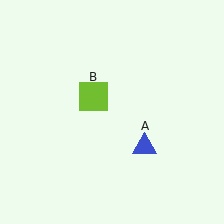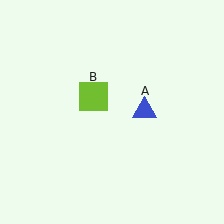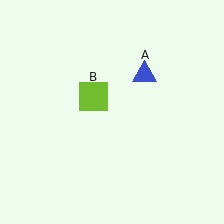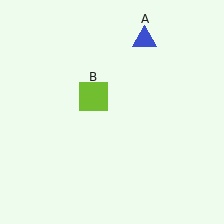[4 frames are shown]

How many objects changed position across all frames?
1 object changed position: blue triangle (object A).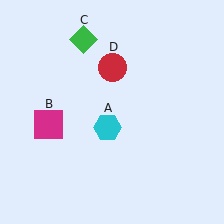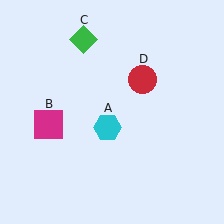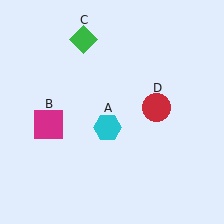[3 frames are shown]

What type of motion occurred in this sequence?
The red circle (object D) rotated clockwise around the center of the scene.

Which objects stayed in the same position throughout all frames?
Cyan hexagon (object A) and magenta square (object B) and green diamond (object C) remained stationary.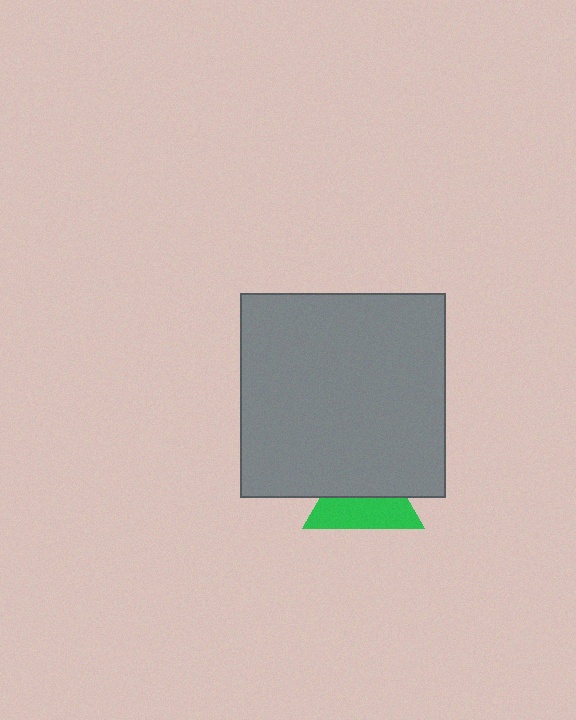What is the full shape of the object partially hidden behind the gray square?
The partially hidden object is a green triangle.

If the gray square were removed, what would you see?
You would see the complete green triangle.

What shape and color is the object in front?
The object in front is a gray square.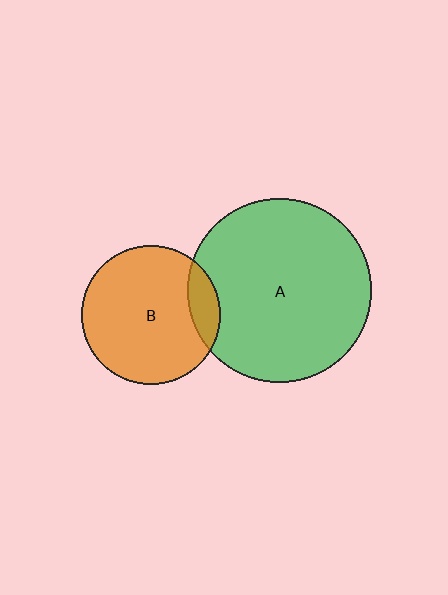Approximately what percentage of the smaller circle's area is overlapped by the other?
Approximately 15%.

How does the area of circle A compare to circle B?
Approximately 1.8 times.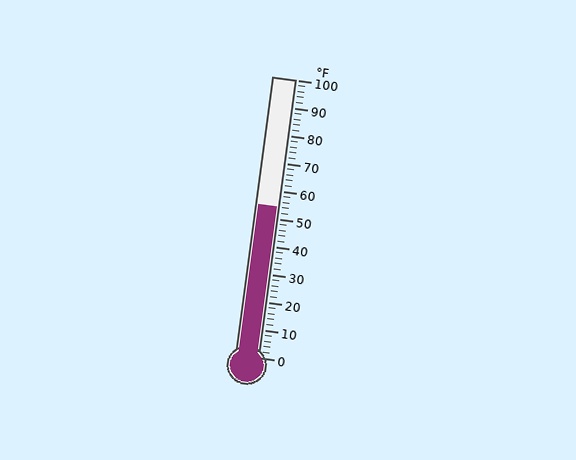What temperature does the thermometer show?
The thermometer shows approximately 54°F.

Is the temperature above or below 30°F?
The temperature is above 30°F.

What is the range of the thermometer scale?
The thermometer scale ranges from 0°F to 100°F.